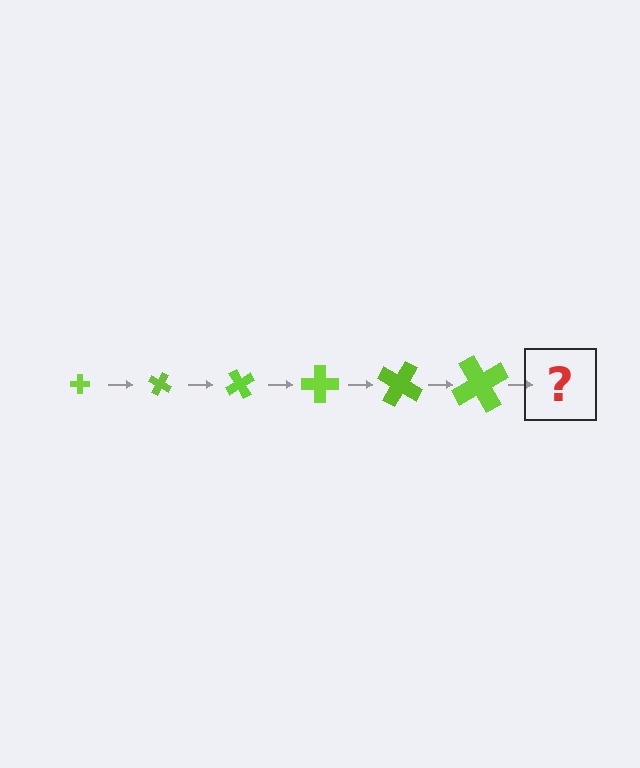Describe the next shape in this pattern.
It should be a cross, larger than the previous one and rotated 180 degrees from the start.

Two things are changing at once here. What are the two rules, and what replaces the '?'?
The two rules are that the cross grows larger each step and it rotates 30 degrees each step. The '?' should be a cross, larger than the previous one and rotated 180 degrees from the start.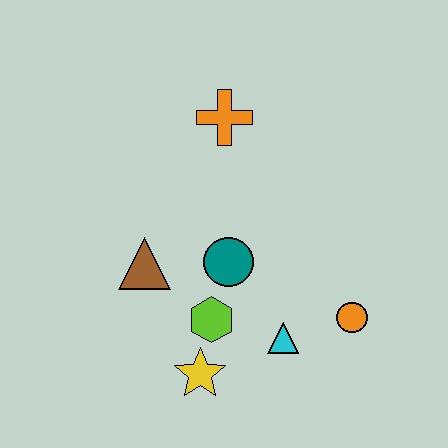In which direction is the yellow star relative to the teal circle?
The yellow star is below the teal circle.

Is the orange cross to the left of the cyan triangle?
Yes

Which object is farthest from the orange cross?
The yellow star is farthest from the orange cross.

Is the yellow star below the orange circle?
Yes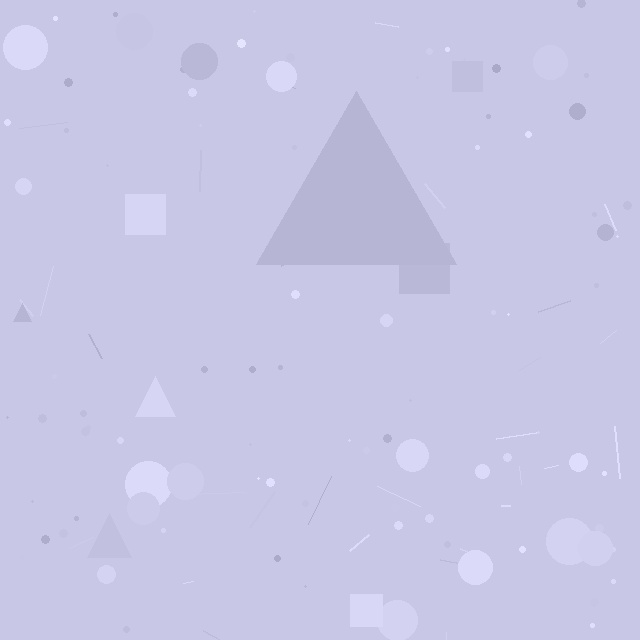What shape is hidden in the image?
A triangle is hidden in the image.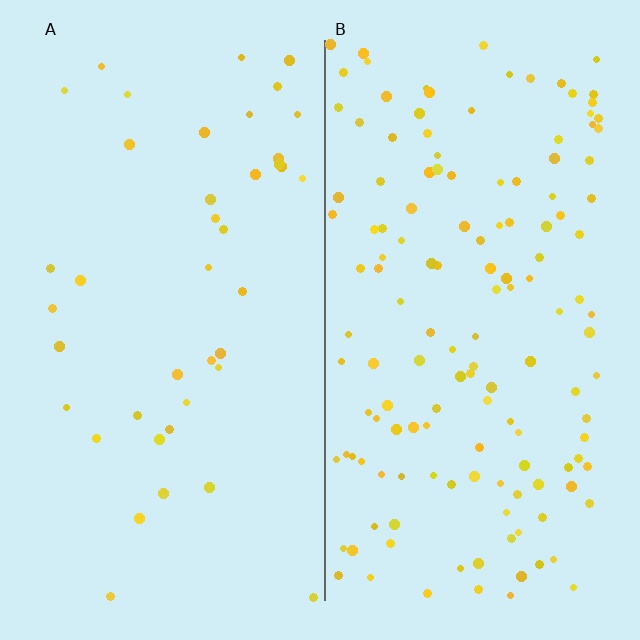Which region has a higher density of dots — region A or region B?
B (the right).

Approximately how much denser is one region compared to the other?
Approximately 3.5× — region B over region A.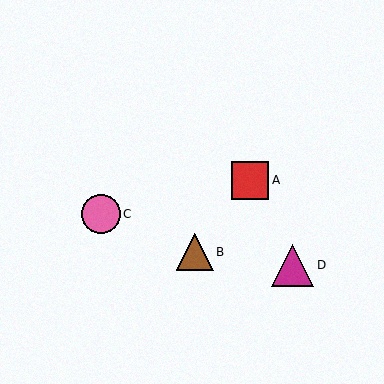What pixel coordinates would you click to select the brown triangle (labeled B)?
Click at (195, 252) to select the brown triangle B.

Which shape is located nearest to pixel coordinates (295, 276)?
The magenta triangle (labeled D) at (292, 265) is nearest to that location.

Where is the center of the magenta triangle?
The center of the magenta triangle is at (292, 265).